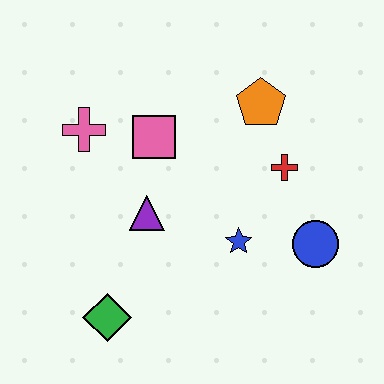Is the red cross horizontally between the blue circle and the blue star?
Yes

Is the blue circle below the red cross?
Yes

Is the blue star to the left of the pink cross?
No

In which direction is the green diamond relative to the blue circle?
The green diamond is to the left of the blue circle.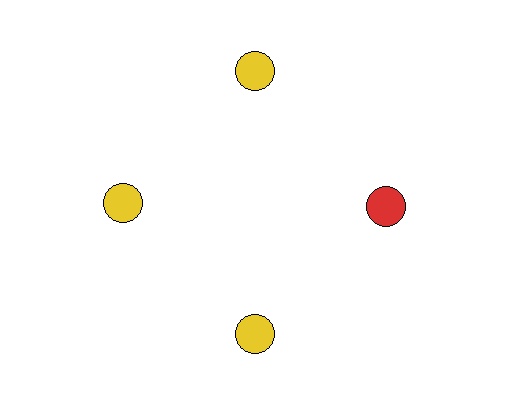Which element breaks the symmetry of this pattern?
The red circle at roughly the 3 o'clock position breaks the symmetry. All other shapes are yellow circles.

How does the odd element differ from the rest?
It has a different color: red instead of yellow.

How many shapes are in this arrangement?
There are 4 shapes arranged in a ring pattern.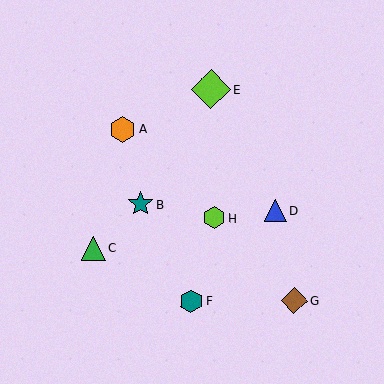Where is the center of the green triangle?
The center of the green triangle is at (93, 248).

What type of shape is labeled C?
Shape C is a green triangle.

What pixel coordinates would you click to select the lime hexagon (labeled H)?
Click at (214, 218) to select the lime hexagon H.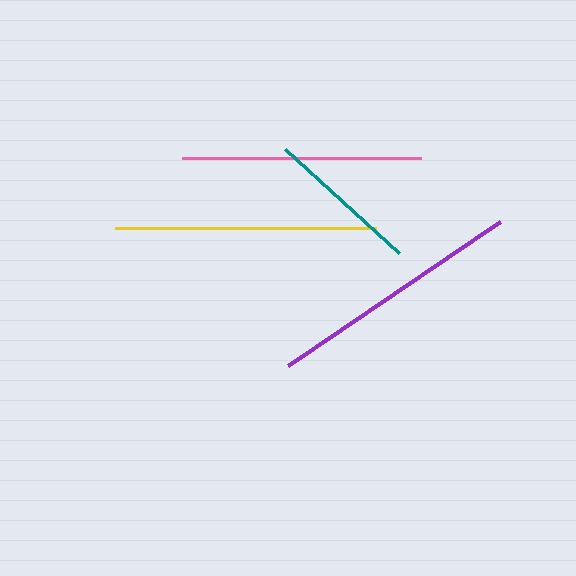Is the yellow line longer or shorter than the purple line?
The yellow line is longer than the purple line.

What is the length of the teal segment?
The teal segment is approximately 154 pixels long.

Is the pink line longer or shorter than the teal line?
The pink line is longer than the teal line.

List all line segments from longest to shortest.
From longest to shortest: yellow, purple, pink, teal.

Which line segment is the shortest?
The teal line is the shortest at approximately 154 pixels.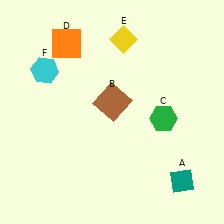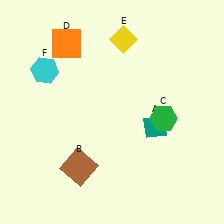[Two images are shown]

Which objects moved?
The objects that moved are: the teal diamond (A), the brown square (B).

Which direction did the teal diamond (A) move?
The teal diamond (A) moved up.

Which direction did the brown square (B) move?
The brown square (B) moved down.